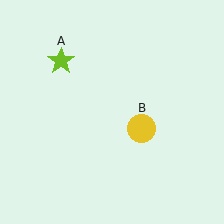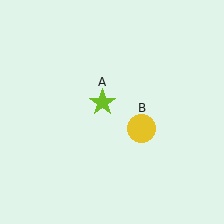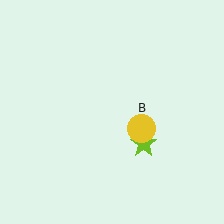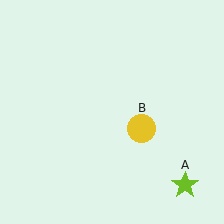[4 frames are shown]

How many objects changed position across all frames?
1 object changed position: lime star (object A).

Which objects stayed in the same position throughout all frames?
Yellow circle (object B) remained stationary.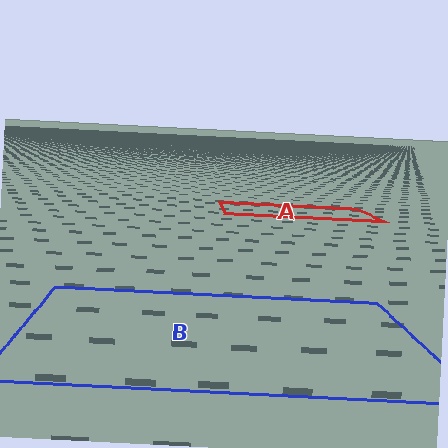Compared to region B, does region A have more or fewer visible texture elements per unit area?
Region A has more texture elements per unit area — they are packed more densely because it is farther away.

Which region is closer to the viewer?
Region B is closer. The texture elements there are larger and more spread out.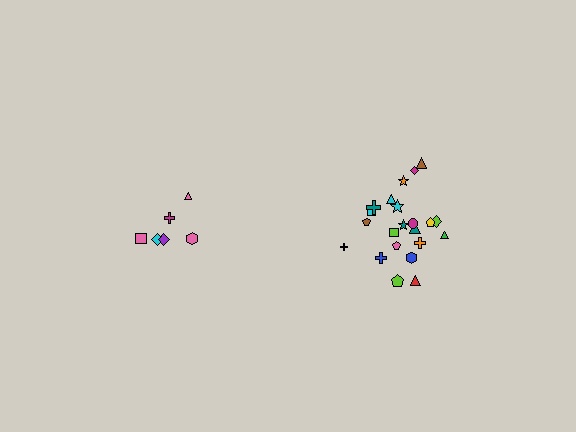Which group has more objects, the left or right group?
The right group.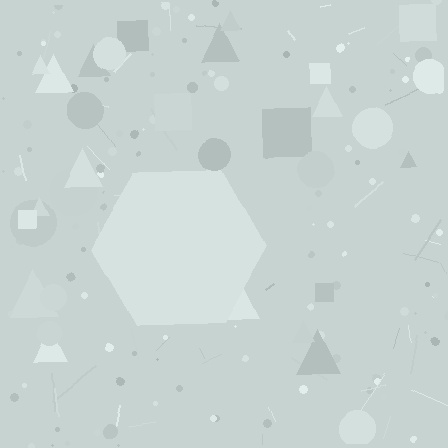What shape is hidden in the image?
A hexagon is hidden in the image.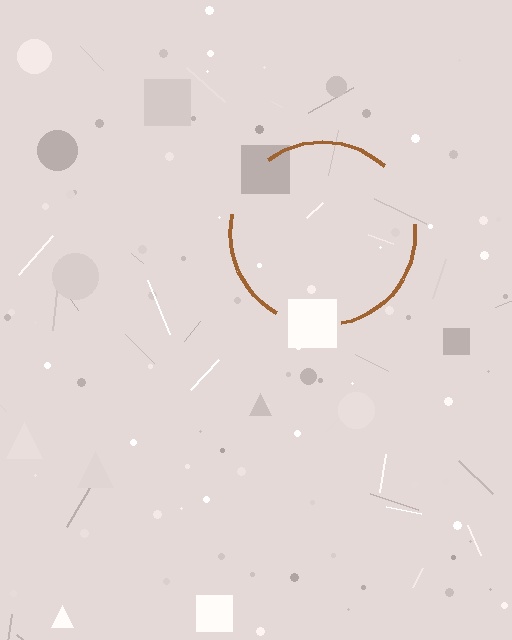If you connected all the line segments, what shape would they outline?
They would outline a circle.